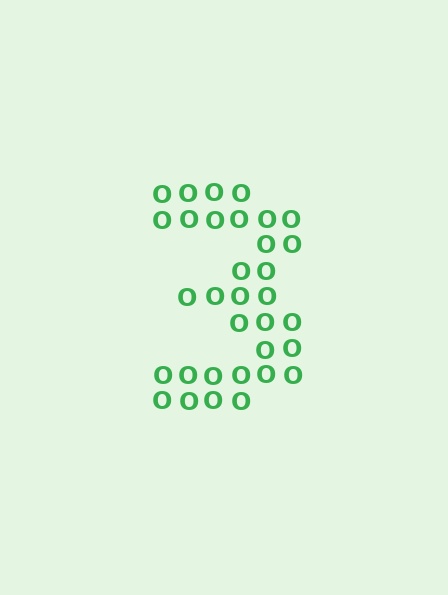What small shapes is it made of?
It is made of small letter O's.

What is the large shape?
The large shape is the digit 3.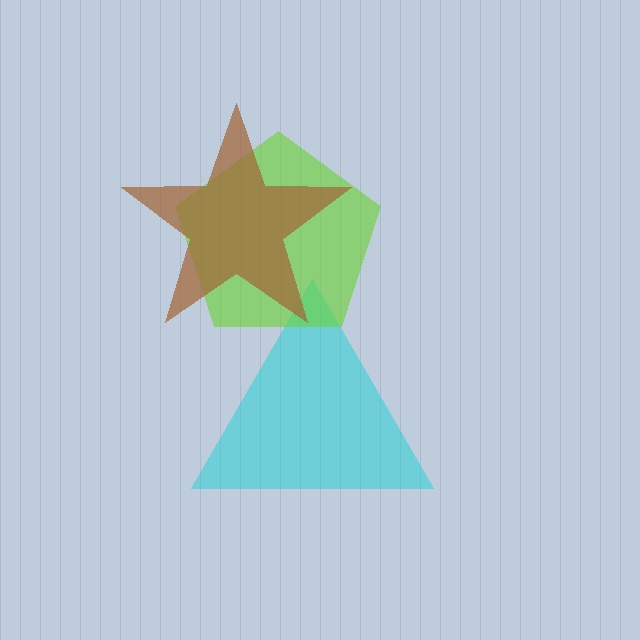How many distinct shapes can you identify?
There are 3 distinct shapes: a cyan triangle, a lime pentagon, a brown star.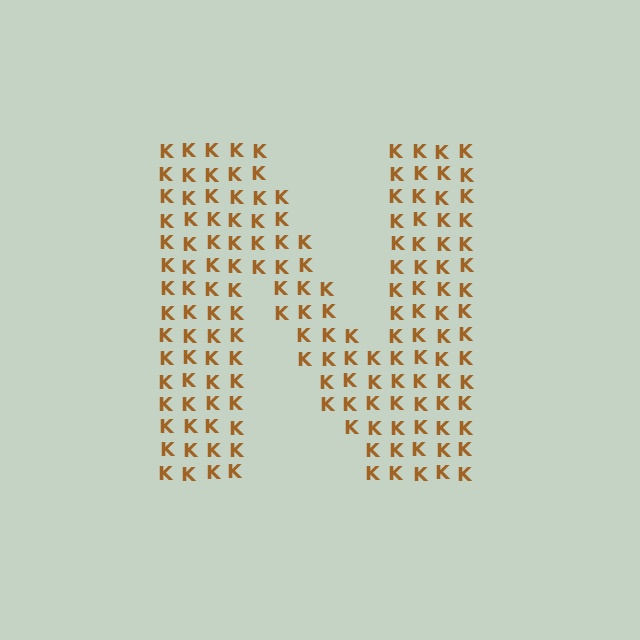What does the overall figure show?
The overall figure shows the letter N.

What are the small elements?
The small elements are letter K's.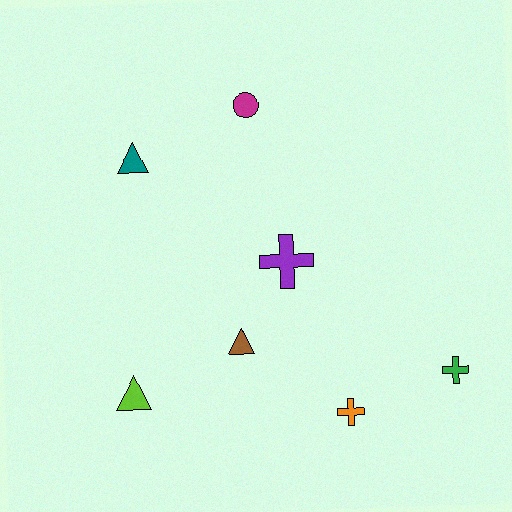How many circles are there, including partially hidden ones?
There is 1 circle.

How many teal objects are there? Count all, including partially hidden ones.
There is 1 teal object.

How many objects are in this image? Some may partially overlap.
There are 7 objects.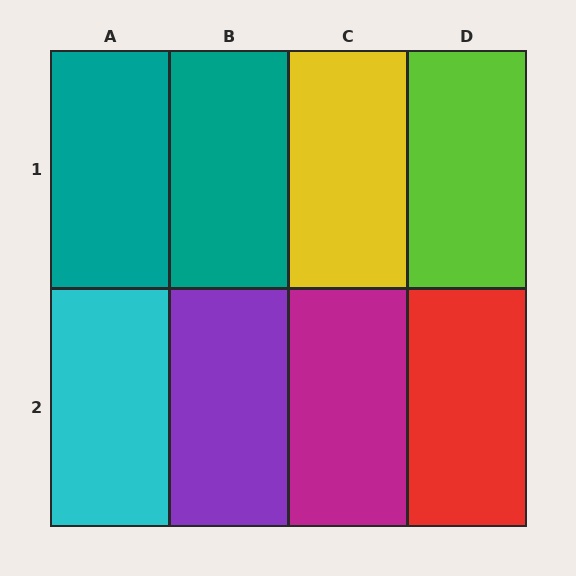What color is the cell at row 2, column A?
Cyan.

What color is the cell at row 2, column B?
Purple.